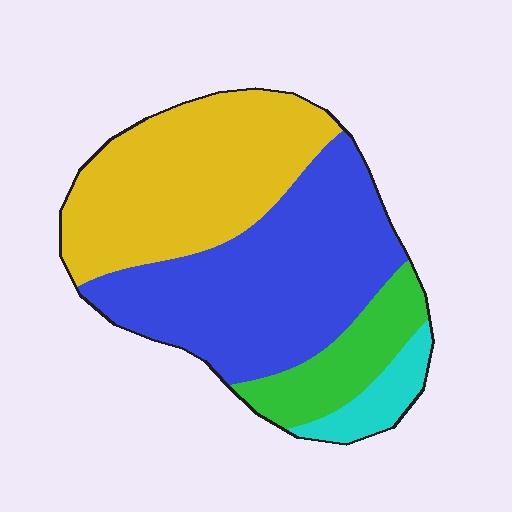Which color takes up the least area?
Cyan, at roughly 5%.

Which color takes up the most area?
Blue, at roughly 45%.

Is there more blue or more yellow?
Blue.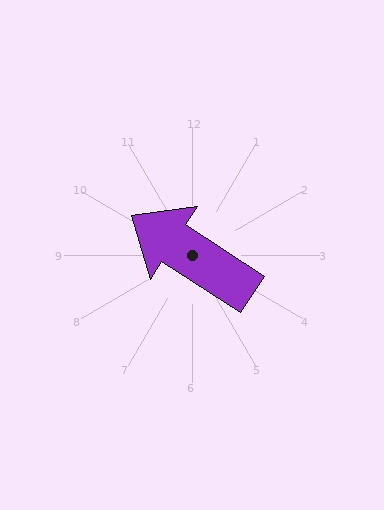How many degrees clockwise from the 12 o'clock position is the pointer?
Approximately 303 degrees.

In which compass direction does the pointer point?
Northwest.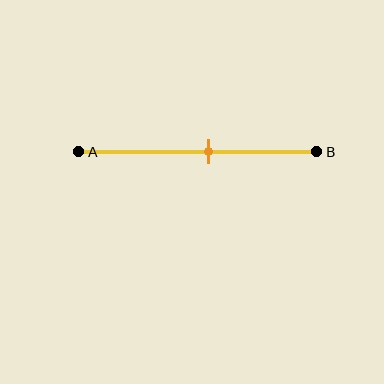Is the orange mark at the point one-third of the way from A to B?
No, the mark is at about 55% from A, not at the 33% one-third point.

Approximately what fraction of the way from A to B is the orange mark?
The orange mark is approximately 55% of the way from A to B.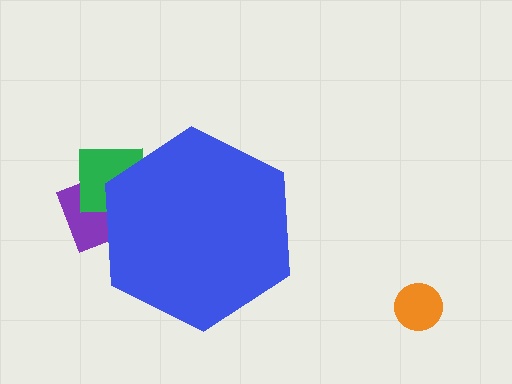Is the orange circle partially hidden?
No, the orange circle is fully visible.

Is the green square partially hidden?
Yes, the green square is partially hidden behind the blue hexagon.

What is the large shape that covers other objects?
A blue hexagon.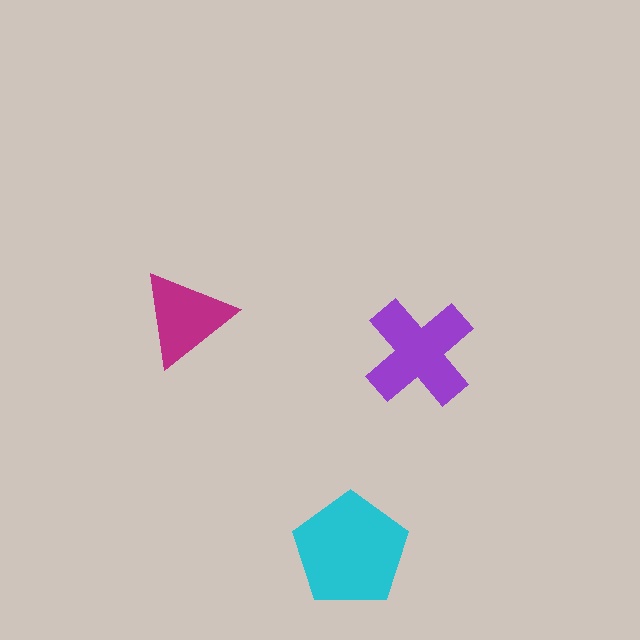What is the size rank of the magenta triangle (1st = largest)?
3rd.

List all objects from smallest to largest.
The magenta triangle, the purple cross, the cyan pentagon.